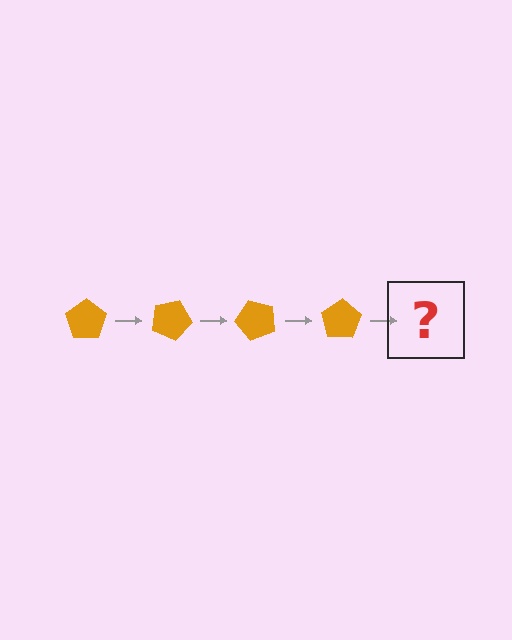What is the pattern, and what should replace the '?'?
The pattern is that the pentagon rotates 25 degrees each step. The '?' should be an orange pentagon rotated 100 degrees.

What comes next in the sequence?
The next element should be an orange pentagon rotated 100 degrees.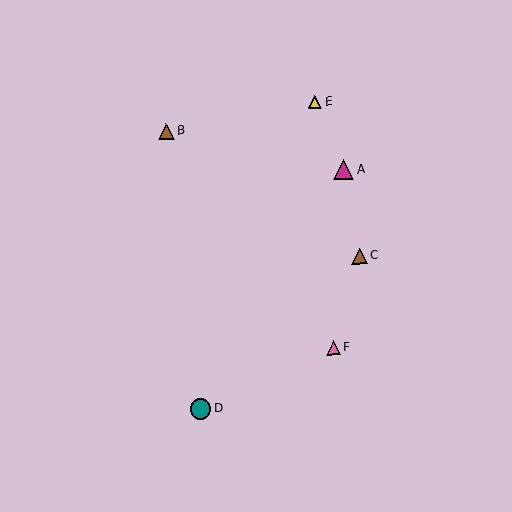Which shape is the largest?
The teal circle (labeled D) is the largest.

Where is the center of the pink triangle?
The center of the pink triangle is at (333, 348).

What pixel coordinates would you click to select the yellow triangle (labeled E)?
Click at (315, 102) to select the yellow triangle E.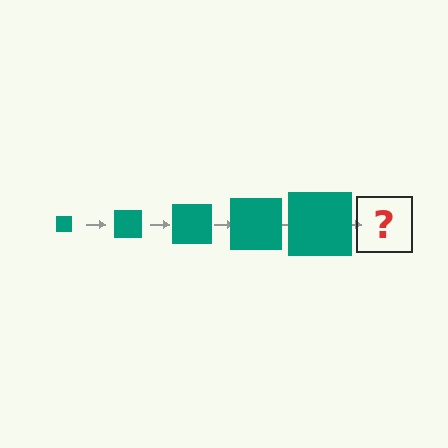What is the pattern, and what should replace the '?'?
The pattern is that the square gets progressively larger each step. The '?' should be a teal square, larger than the previous one.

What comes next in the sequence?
The next element should be a teal square, larger than the previous one.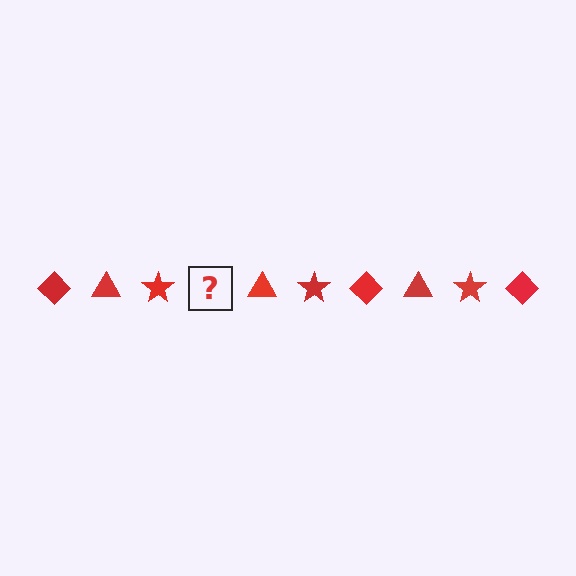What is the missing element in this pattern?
The missing element is a red diamond.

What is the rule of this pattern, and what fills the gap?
The rule is that the pattern cycles through diamond, triangle, star shapes in red. The gap should be filled with a red diamond.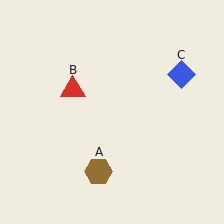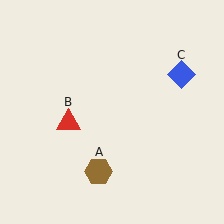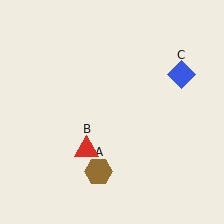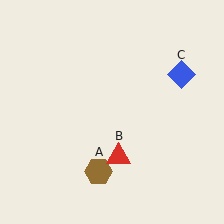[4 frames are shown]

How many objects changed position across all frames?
1 object changed position: red triangle (object B).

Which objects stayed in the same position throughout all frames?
Brown hexagon (object A) and blue diamond (object C) remained stationary.